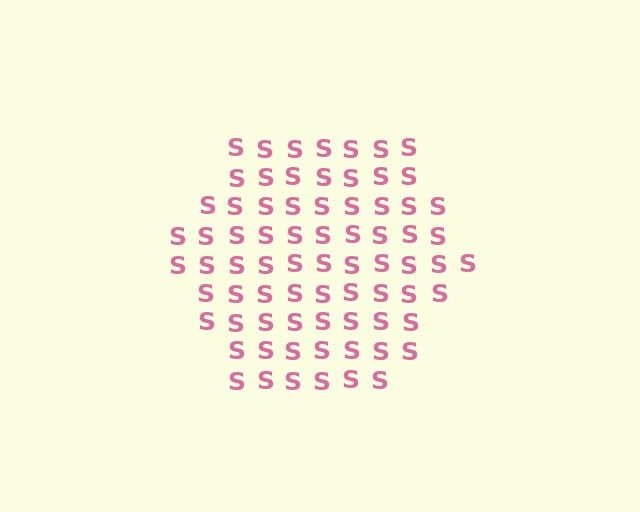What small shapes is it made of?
It is made of small letter S's.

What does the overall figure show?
The overall figure shows a hexagon.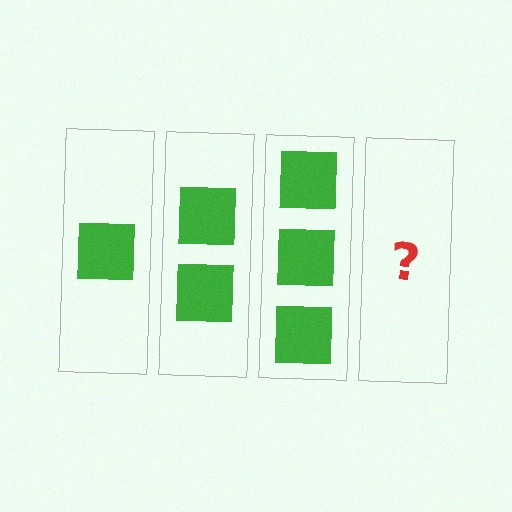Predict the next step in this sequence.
The next step is 4 squares.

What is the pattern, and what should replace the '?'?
The pattern is that each step adds one more square. The '?' should be 4 squares.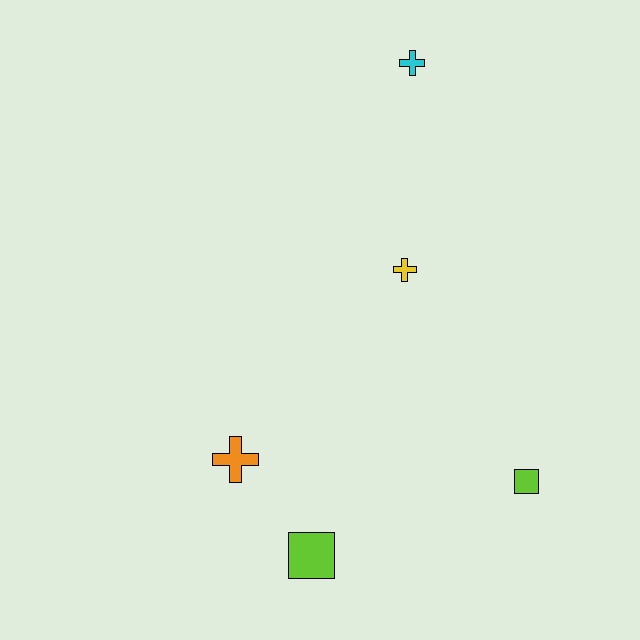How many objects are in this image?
There are 5 objects.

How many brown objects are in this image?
There are no brown objects.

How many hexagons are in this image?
There are no hexagons.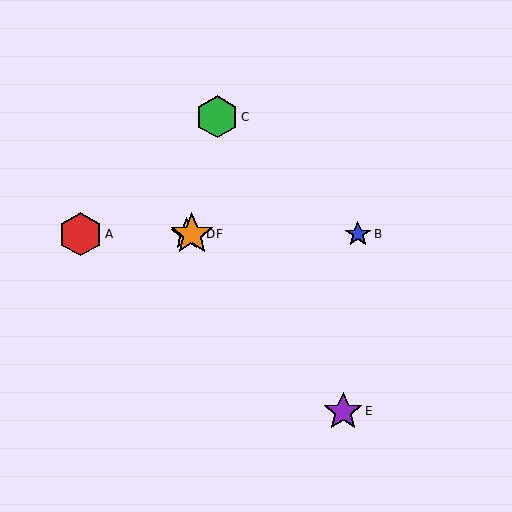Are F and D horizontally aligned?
Yes, both are at y≈234.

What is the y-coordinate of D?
Object D is at y≈234.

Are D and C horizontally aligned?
No, D is at y≈234 and C is at y≈117.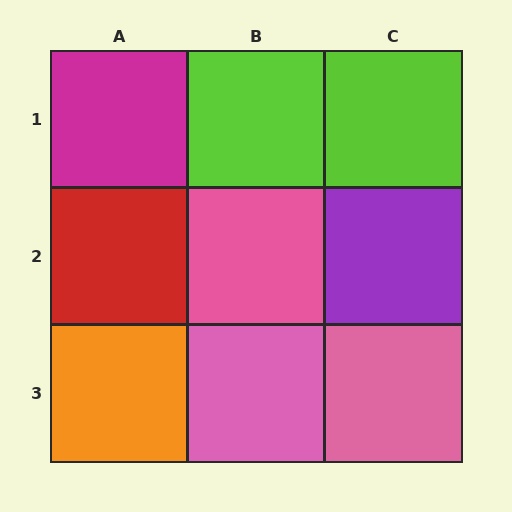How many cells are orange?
1 cell is orange.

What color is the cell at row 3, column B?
Pink.